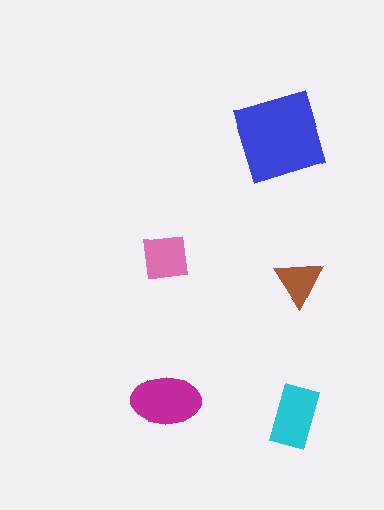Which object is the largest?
The blue square.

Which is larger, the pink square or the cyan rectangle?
The cyan rectangle.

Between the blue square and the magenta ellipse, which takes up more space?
The blue square.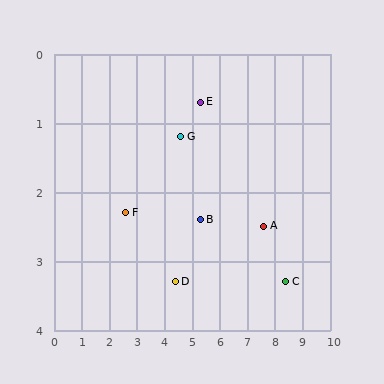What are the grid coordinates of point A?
Point A is at approximately (7.6, 2.5).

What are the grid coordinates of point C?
Point C is at approximately (8.4, 3.3).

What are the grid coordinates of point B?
Point B is at approximately (5.3, 2.4).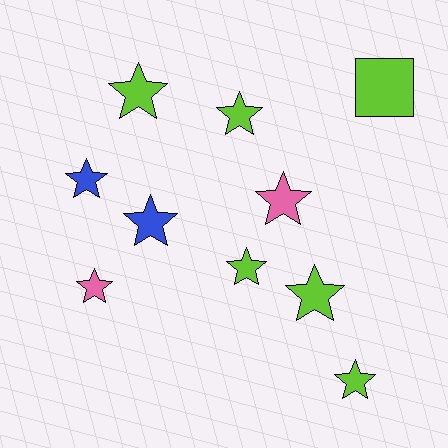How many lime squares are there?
There is 1 lime square.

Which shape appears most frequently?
Star, with 9 objects.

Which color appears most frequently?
Lime, with 6 objects.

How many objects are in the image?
There are 10 objects.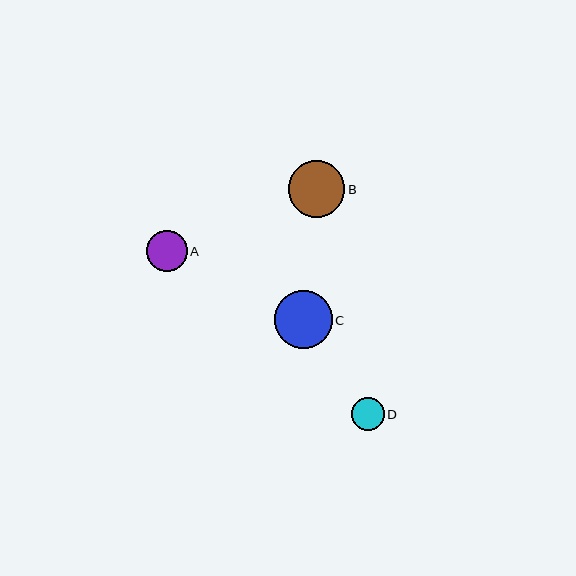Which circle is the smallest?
Circle D is the smallest with a size of approximately 33 pixels.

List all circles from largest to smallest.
From largest to smallest: C, B, A, D.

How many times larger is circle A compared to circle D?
Circle A is approximately 1.3 times the size of circle D.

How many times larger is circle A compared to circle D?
Circle A is approximately 1.3 times the size of circle D.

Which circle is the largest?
Circle C is the largest with a size of approximately 58 pixels.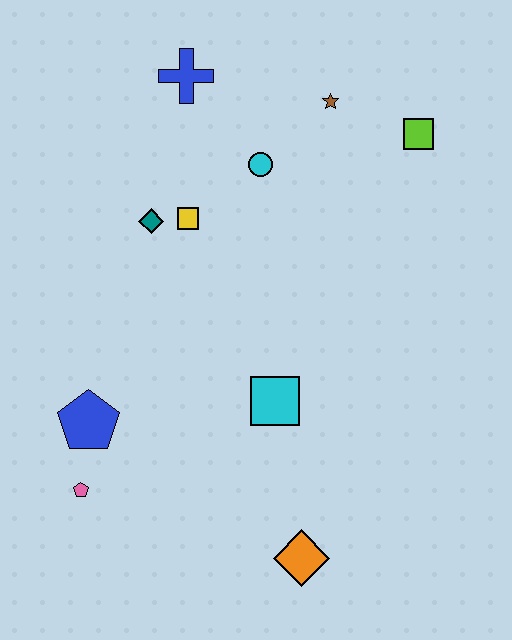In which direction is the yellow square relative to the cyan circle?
The yellow square is to the left of the cyan circle.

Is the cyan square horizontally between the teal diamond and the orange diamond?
Yes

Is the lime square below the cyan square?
No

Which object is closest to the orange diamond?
The cyan square is closest to the orange diamond.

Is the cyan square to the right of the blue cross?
Yes